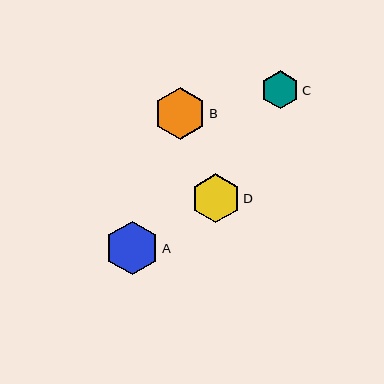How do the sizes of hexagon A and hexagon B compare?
Hexagon A and hexagon B are approximately the same size.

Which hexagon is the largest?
Hexagon A is the largest with a size of approximately 53 pixels.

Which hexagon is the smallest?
Hexagon C is the smallest with a size of approximately 38 pixels.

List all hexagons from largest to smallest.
From largest to smallest: A, B, D, C.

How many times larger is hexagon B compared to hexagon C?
Hexagon B is approximately 1.4 times the size of hexagon C.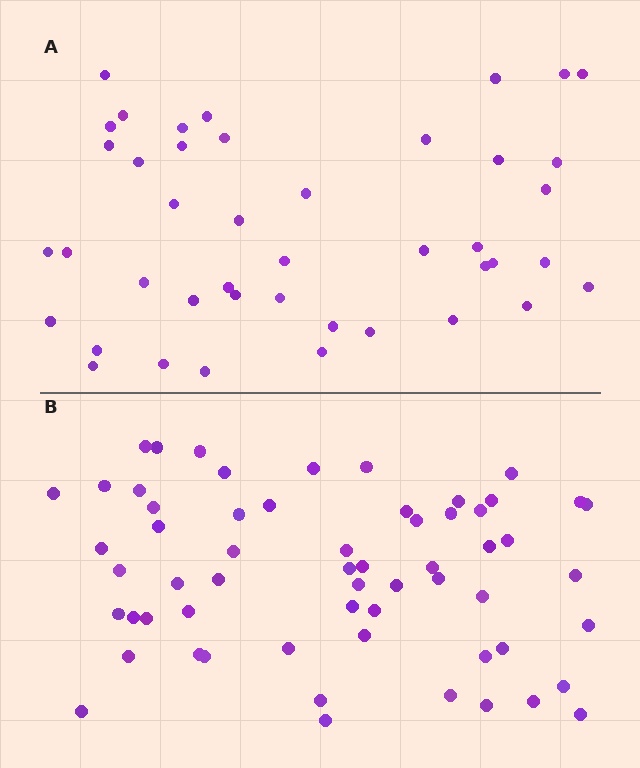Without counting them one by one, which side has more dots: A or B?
Region B (the bottom region) has more dots.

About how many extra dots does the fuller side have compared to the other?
Region B has approximately 15 more dots than region A.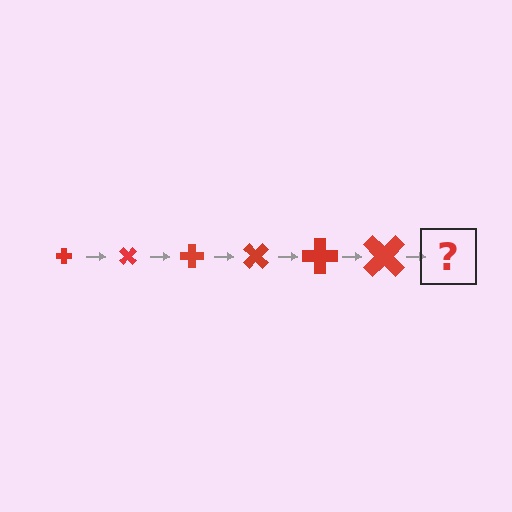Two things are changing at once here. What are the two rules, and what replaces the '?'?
The two rules are that the cross grows larger each step and it rotates 45 degrees each step. The '?' should be a cross, larger than the previous one and rotated 270 degrees from the start.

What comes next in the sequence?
The next element should be a cross, larger than the previous one and rotated 270 degrees from the start.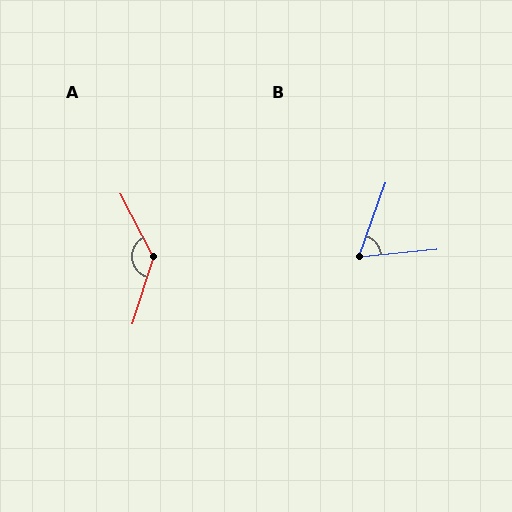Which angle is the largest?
A, at approximately 135 degrees.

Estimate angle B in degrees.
Approximately 65 degrees.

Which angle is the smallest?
B, at approximately 65 degrees.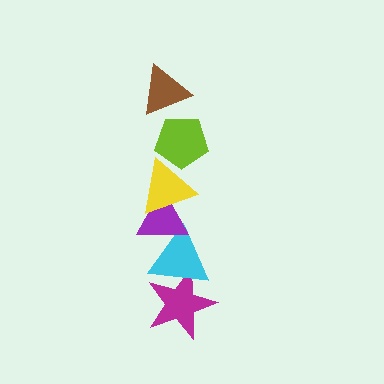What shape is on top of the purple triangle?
The yellow triangle is on top of the purple triangle.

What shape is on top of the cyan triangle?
The purple triangle is on top of the cyan triangle.